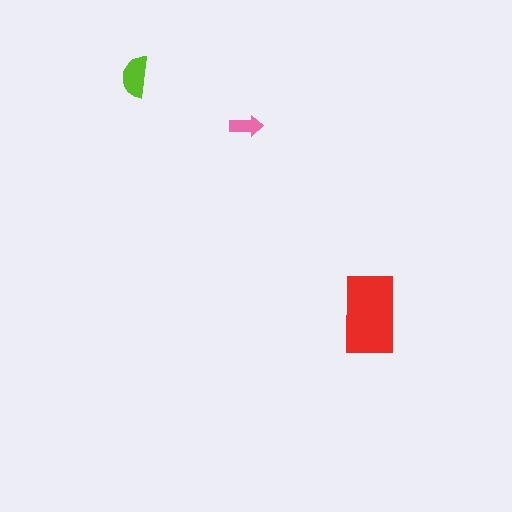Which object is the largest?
The red rectangle.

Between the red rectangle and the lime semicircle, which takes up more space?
The red rectangle.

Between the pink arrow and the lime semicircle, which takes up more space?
The lime semicircle.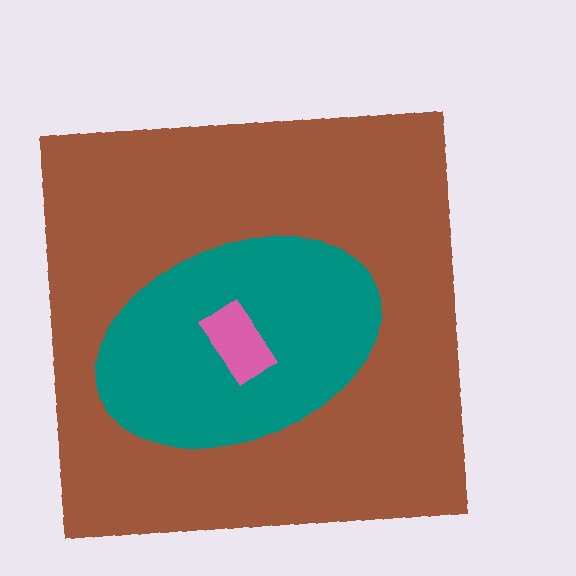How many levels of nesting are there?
3.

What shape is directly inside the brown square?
The teal ellipse.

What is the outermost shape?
The brown square.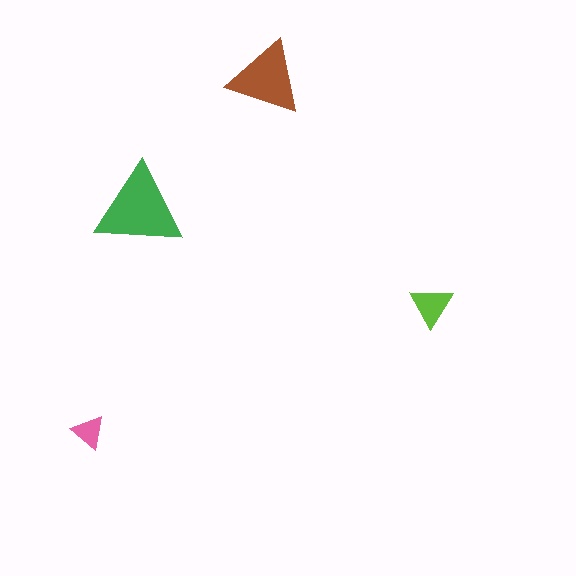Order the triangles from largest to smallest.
the green one, the brown one, the lime one, the pink one.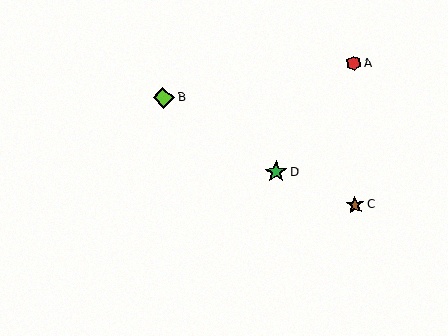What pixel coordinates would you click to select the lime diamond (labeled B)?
Click at (164, 98) to select the lime diamond B.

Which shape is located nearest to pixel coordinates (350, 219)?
The brown star (labeled C) at (355, 205) is nearest to that location.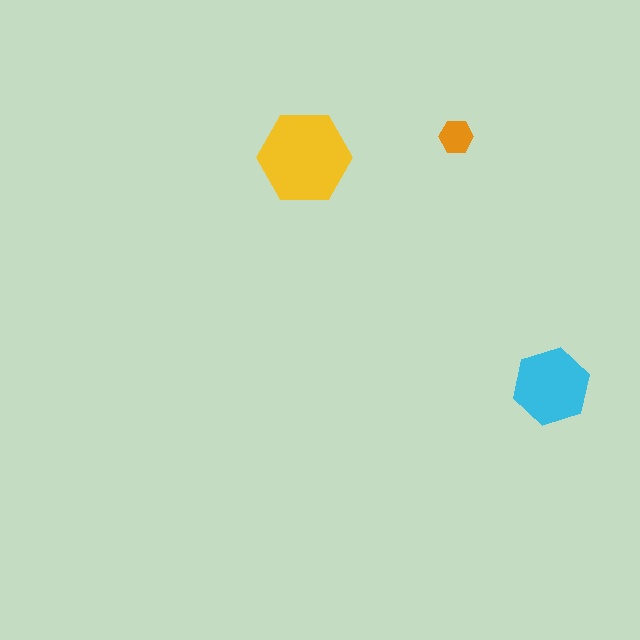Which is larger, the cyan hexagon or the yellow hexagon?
The yellow one.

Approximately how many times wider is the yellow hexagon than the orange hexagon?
About 2.5 times wider.